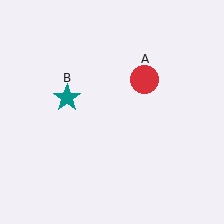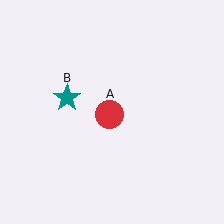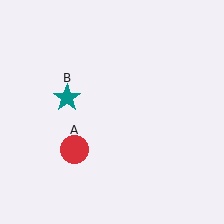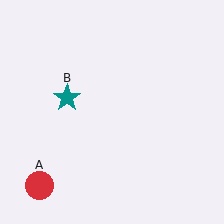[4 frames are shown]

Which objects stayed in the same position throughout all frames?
Teal star (object B) remained stationary.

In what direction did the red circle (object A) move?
The red circle (object A) moved down and to the left.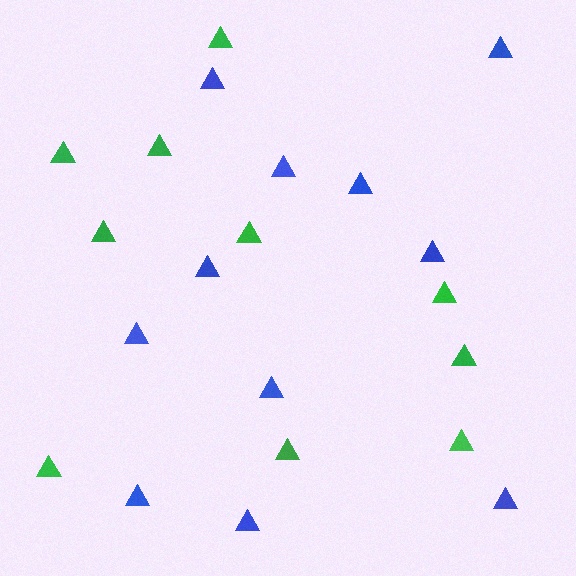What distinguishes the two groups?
There are 2 groups: one group of blue triangles (11) and one group of green triangles (10).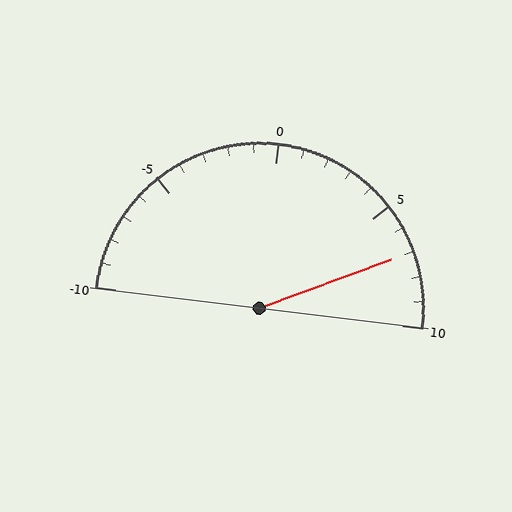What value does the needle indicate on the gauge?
The needle indicates approximately 7.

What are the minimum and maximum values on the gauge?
The gauge ranges from -10 to 10.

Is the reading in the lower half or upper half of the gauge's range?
The reading is in the upper half of the range (-10 to 10).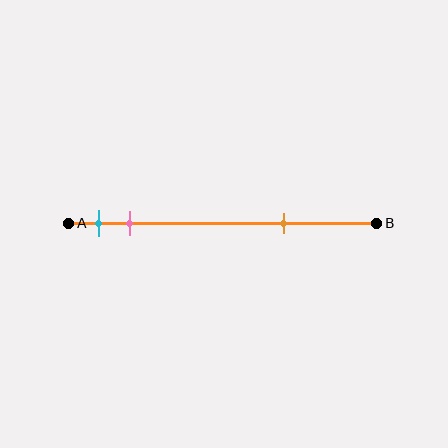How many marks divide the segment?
There are 3 marks dividing the segment.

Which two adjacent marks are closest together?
The cyan and pink marks are the closest adjacent pair.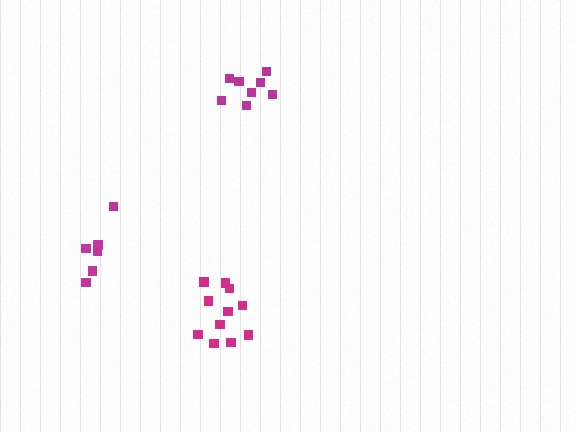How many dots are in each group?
Group 1: 8 dots, Group 2: 11 dots, Group 3: 6 dots (25 total).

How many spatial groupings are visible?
There are 3 spatial groupings.